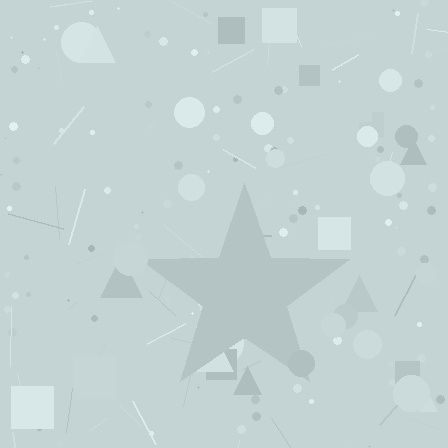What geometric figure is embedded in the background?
A star is embedded in the background.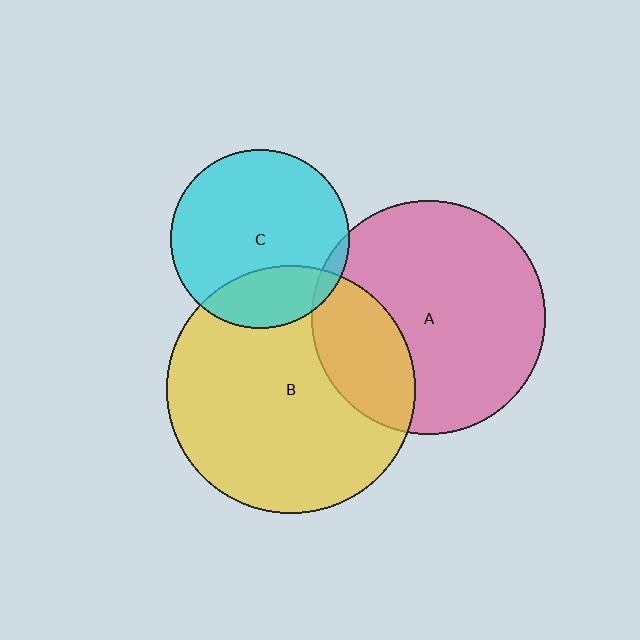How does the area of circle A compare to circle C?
Approximately 1.7 times.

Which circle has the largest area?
Circle B (yellow).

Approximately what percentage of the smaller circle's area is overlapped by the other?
Approximately 25%.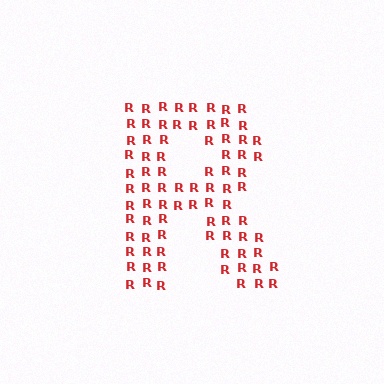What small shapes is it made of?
It is made of small letter R's.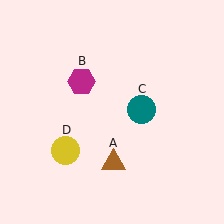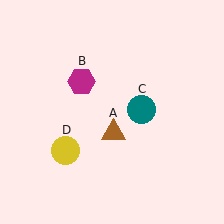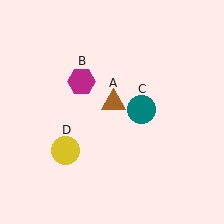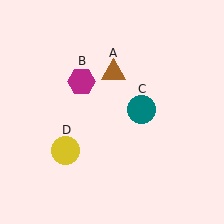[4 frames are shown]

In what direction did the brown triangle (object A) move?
The brown triangle (object A) moved up.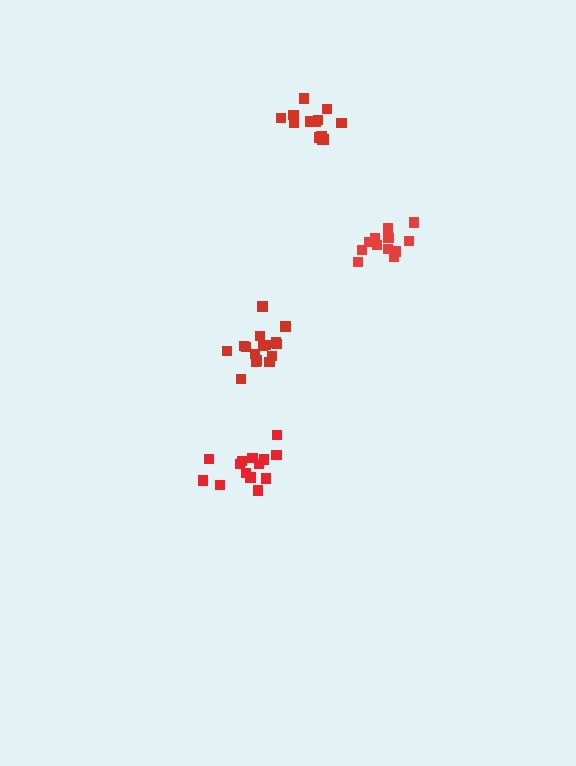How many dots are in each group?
Group 1: 14 dots, Group 2: 13 dots, Group 3: 16 dots, Group 4: 12 dots (55 total).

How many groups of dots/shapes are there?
There are 4 groups.